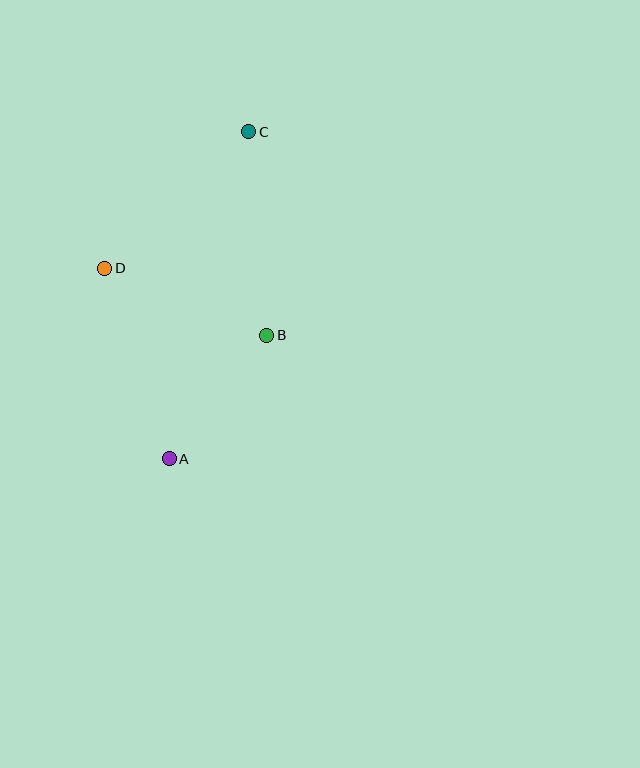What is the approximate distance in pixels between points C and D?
The distance between C and D is approximately 198 pixels.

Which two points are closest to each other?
Points A and B are closest to each other.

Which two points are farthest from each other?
Points A and C are farthest from each other.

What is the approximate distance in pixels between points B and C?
The distance between B and C is approximately 204 pixels.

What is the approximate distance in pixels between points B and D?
The distance between B and D is approximately 175 pixels.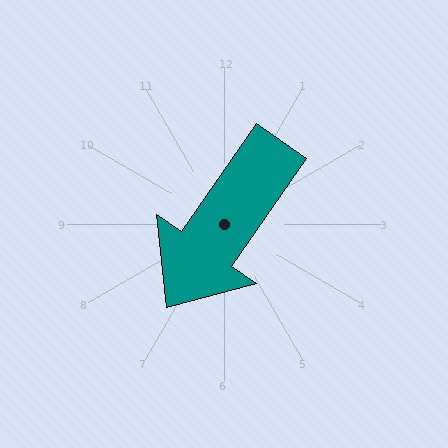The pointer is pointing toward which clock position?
Roughly 7 o'clock.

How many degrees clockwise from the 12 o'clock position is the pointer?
Approximately 215 degrees.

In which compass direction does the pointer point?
Southwest.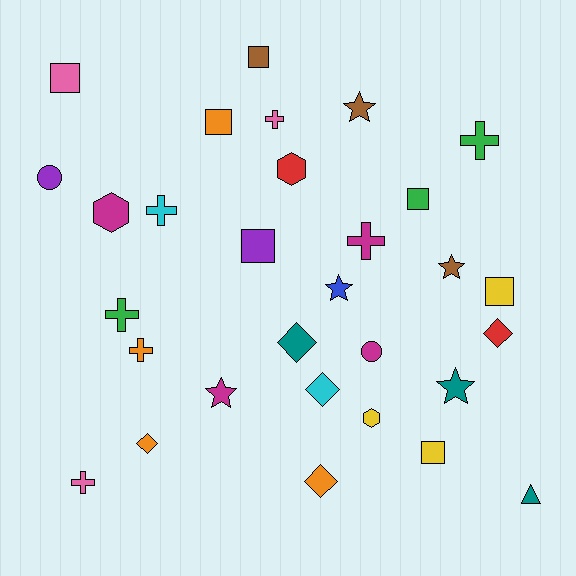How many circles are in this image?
There are 2 circles.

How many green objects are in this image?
There are 3 green objects.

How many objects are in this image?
There are 30 objects.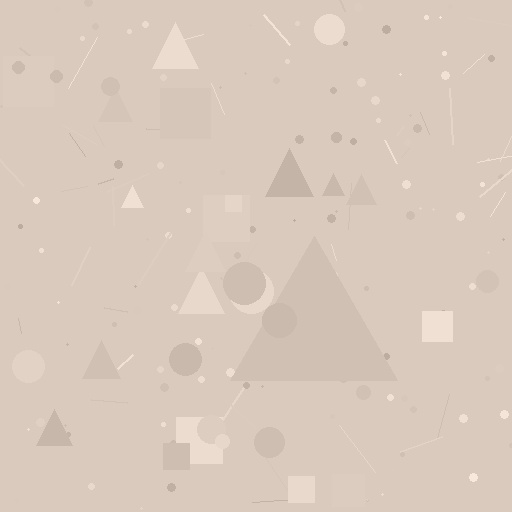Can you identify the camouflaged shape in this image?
The camouflaged shape is a triangle.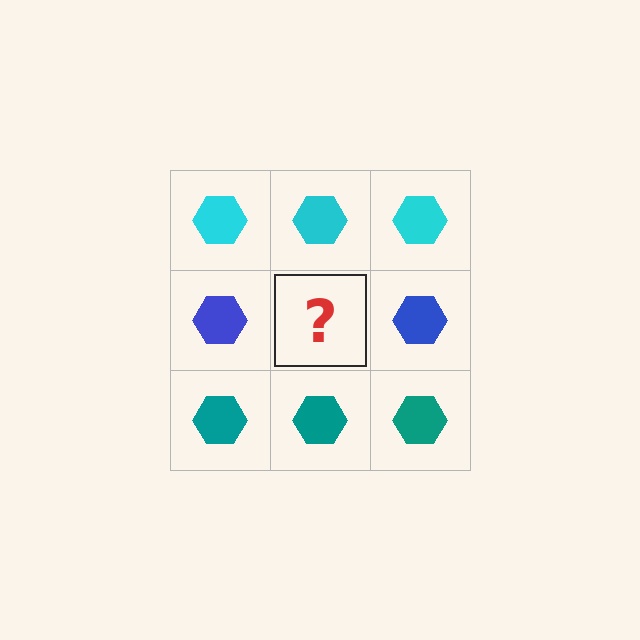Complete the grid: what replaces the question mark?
The question mark should be replaced with a blue hexagon.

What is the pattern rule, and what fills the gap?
The rule is that each row has a consistent color. The gap should be filled with a blue hexagon.